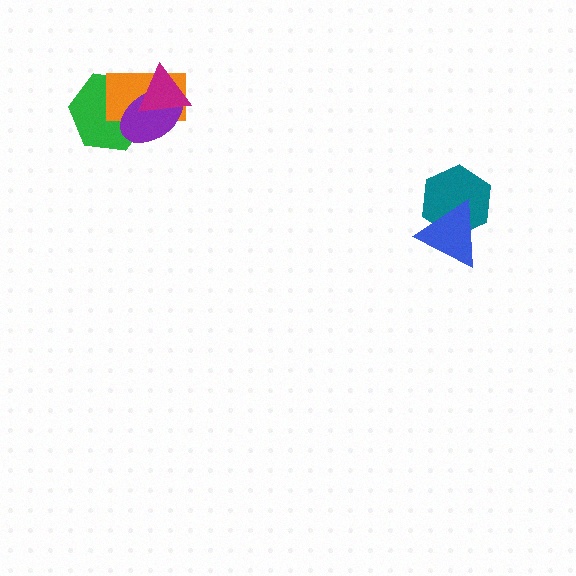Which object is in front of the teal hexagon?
The blue triangle is in front of the teal hexagon.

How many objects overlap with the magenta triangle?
3 objects overlap with the magenta triangle.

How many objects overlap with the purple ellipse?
3 objects overlap with the purple ellipse.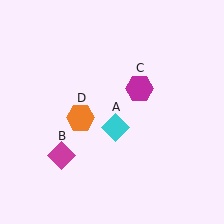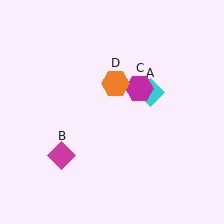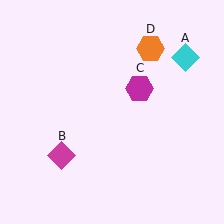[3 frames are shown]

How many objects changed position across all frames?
2 objects changed position: cyan diamond (object A), orange hexagon (object D).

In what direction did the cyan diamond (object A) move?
The cyan diamond (object A) moved up and to the right.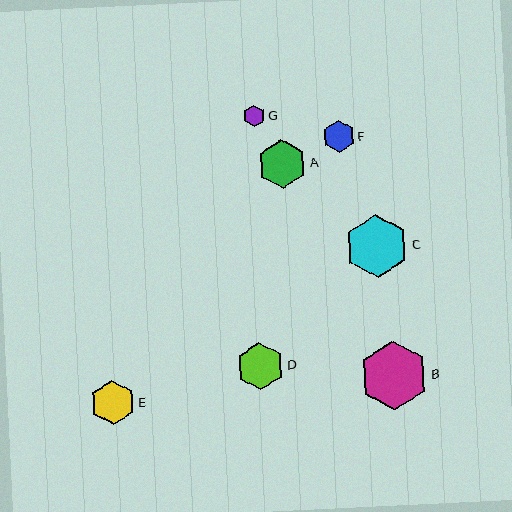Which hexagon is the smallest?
Hexagon G is the smallest with a size of approximately 21 pixels.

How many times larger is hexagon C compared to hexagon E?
Hexagon C is approximately 1.4 times the size of hexagon E.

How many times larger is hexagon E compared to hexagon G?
Hexagon E is approximately 2.1 times the size of hexagon G.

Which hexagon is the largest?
Hexagon B is the largest with a size of approximately 69 pixels.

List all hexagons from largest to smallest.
From largest to smallest: B, C, A, D, E, F, G.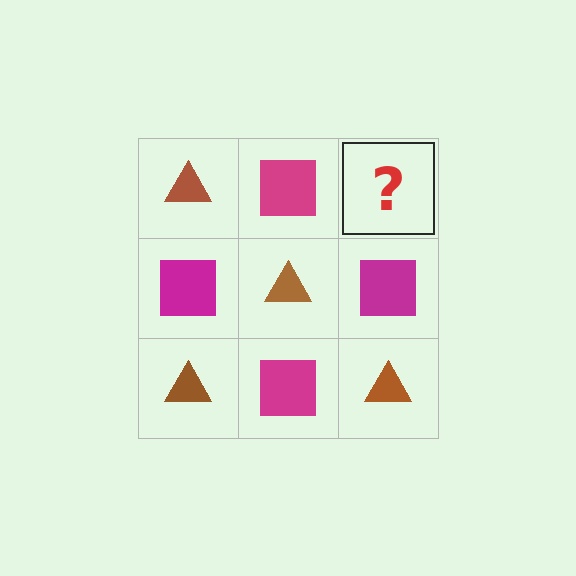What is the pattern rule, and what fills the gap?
The rule is that it alternates brown triangle and magenta square in a checkerboard pattern. The gap should be filled with a brown triangle.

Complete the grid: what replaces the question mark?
The question mark should be replaced with a brown triangle.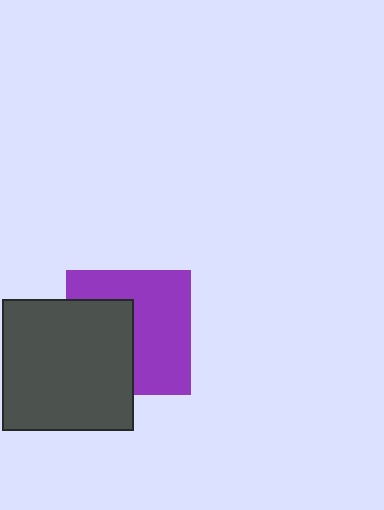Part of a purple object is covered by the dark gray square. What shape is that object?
It is a square.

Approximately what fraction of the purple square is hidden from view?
Roughly 41% of the purple square is hidden behind the dark gray square.